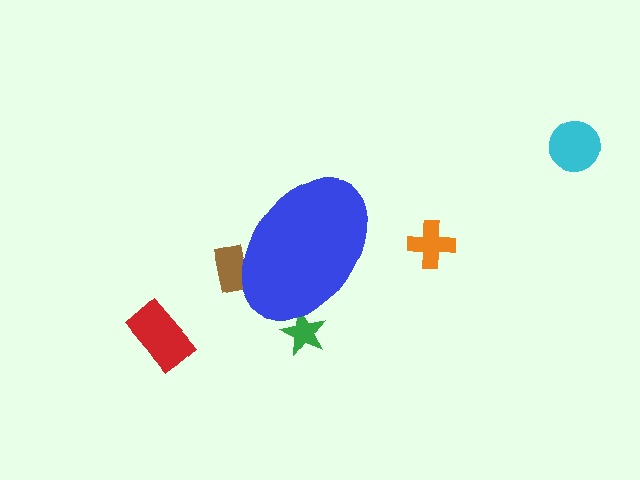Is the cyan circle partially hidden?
No, the cyan circle is fully visible.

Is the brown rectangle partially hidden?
Yes, the brown rectangle is partially hidden behind the blue ellipse.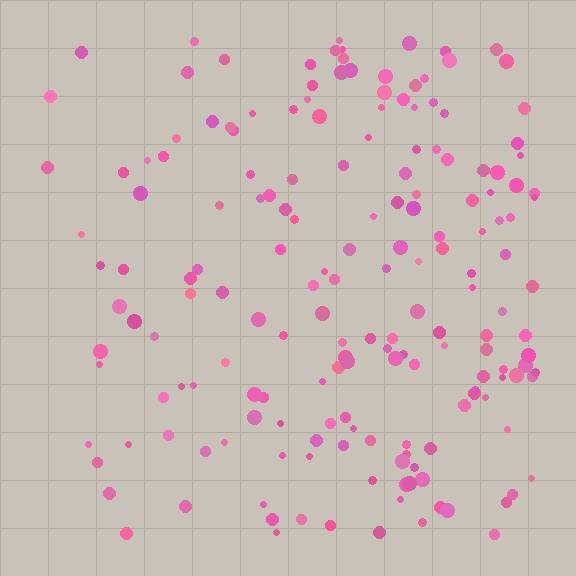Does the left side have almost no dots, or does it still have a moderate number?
Still a moderate number, just noticeably fewer than the right.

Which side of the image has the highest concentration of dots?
The right.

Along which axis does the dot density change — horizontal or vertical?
Horizontal.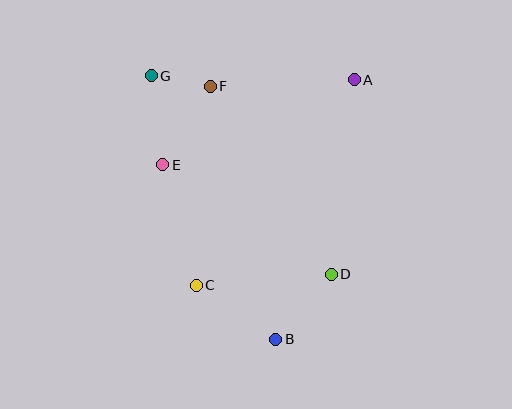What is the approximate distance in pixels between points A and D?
The distance between A and D is approximately 196 pixels.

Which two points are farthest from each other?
Points B and G are farthest from each other.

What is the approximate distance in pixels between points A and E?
The distance between A and E is approximately 210 pixels.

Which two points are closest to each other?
Points F and G are closest to each other.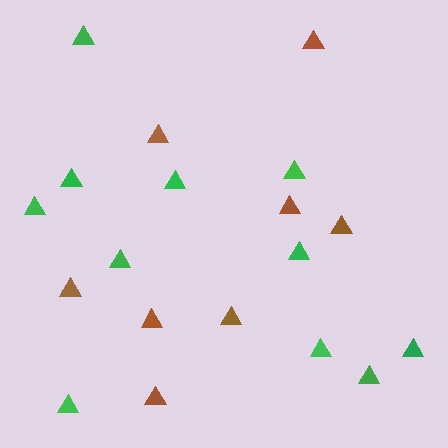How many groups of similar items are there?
There are 2 groups: one group of green triangles (11) and one group of brown triangles (8).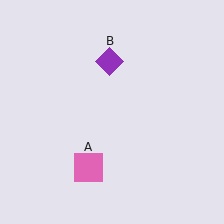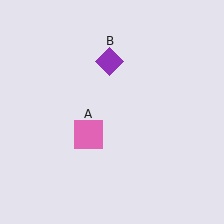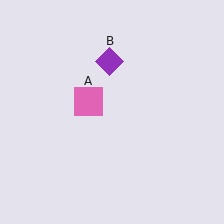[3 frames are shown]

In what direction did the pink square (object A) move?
The pink square (object A) moved up.